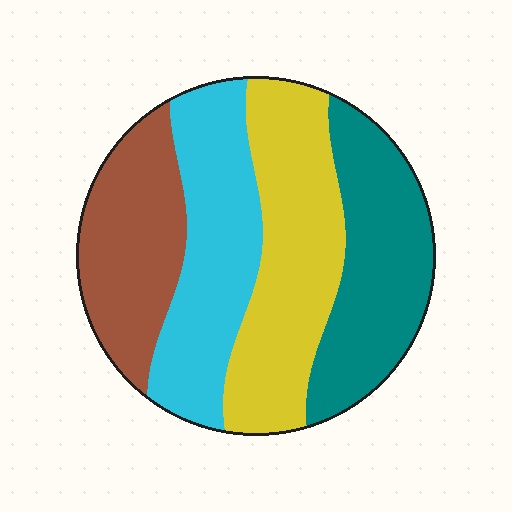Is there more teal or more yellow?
Yellow.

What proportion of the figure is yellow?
Yellow covers roughly 30% of the figure.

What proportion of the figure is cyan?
Cyan takes up between a sixth and a third of the figure.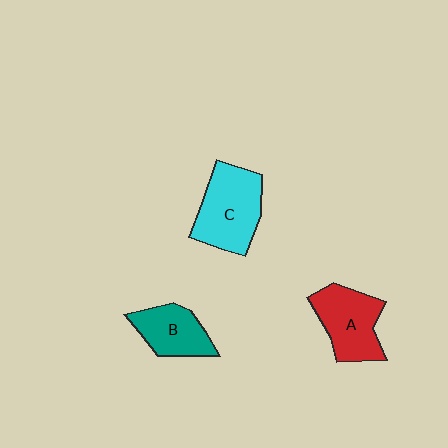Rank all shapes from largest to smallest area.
From largest to smallest: C (cyan), A (red), B (teal).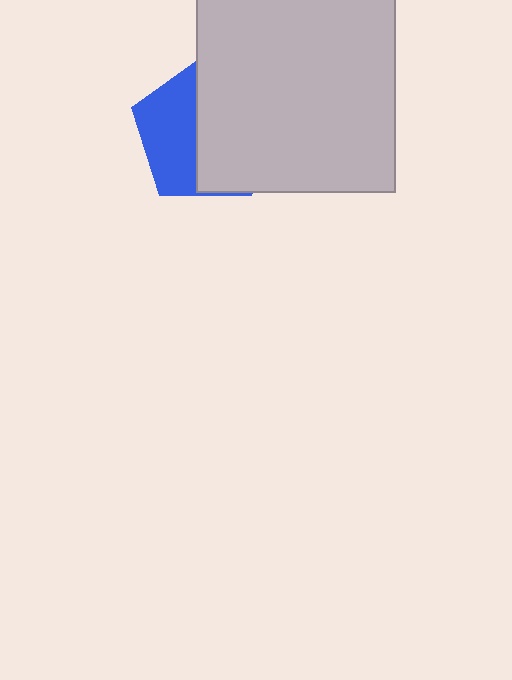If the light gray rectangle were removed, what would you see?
You would see the complete blue pentagon.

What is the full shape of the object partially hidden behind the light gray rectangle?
The partially hidden object is a blue pentagon.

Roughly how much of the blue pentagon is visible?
A small part of it is visible (roughly 41%).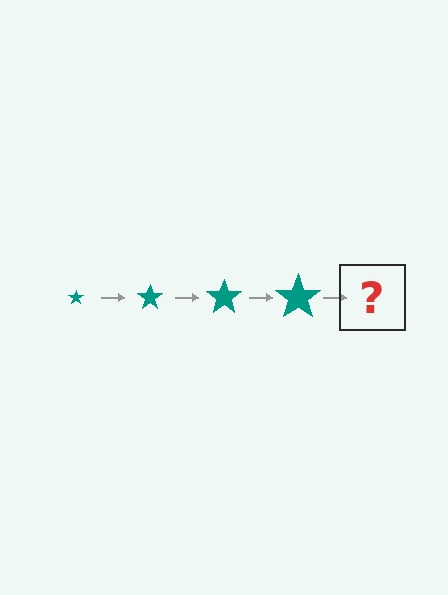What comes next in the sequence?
The next element should be a teal star, larger than the previous one.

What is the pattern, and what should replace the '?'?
The pattern is that the star gets progressively larger each step. The '?' should be a teal star, larger than the previous one.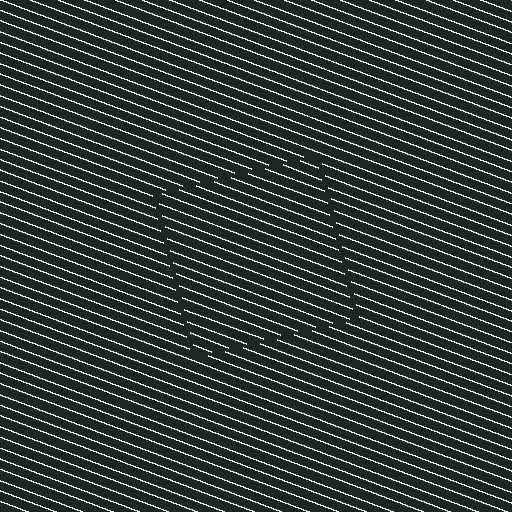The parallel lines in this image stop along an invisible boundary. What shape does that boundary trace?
An illusory square. The interior of the shape contains the same grating, shifted by half a period — the contour is defined by the phase discontinuity where line-ends from the inner and outer gratings abut.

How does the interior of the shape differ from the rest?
The interior of the shape contains the same grating, shifted by half a period — the contour is defined by the phase discontinuity where line-ends from the inner and outer gratings abut.